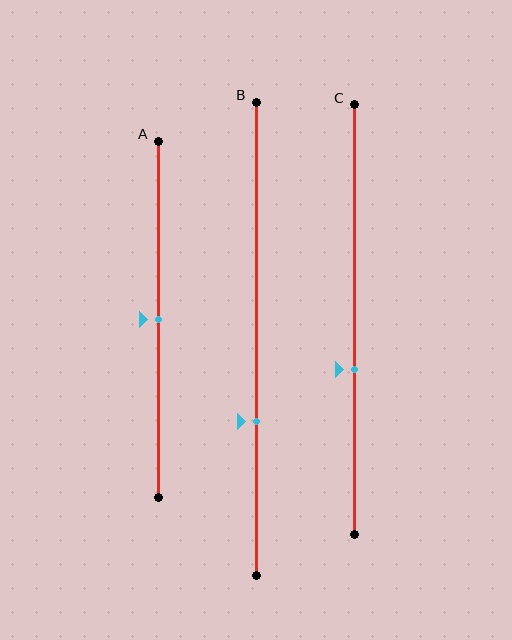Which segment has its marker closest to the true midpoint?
Segment A has its marker closest to the true midpoint.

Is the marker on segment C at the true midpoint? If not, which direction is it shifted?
No, the marker on segment C is shifted downward by about 12% of the segment length.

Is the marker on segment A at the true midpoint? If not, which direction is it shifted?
Yes, the marker on segment A is at the true midpoint.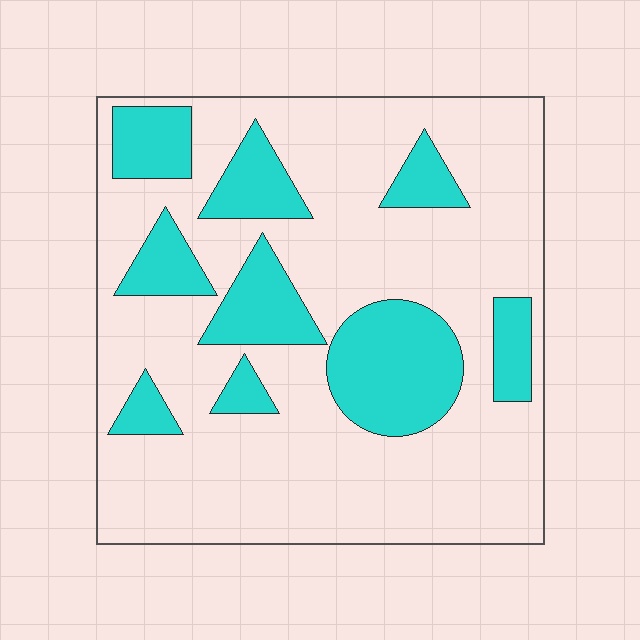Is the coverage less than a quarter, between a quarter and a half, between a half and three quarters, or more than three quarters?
Between a quarter and a half.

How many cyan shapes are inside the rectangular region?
9.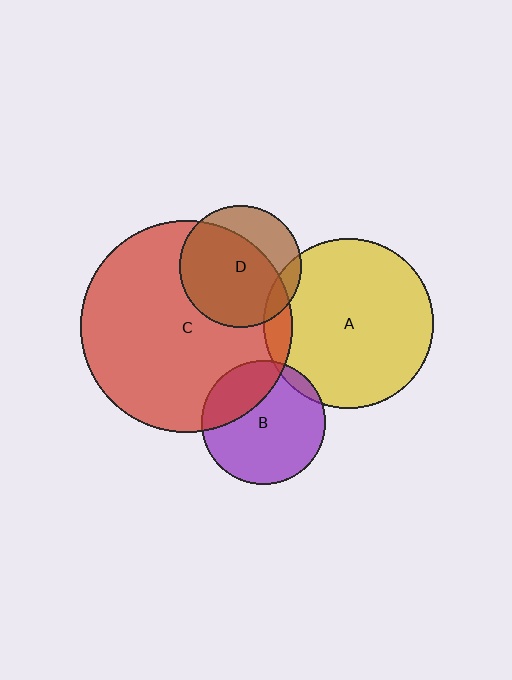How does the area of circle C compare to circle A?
Approximately 1.6 times.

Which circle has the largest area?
Circle C (red).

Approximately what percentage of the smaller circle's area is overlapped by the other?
Approximately 30%.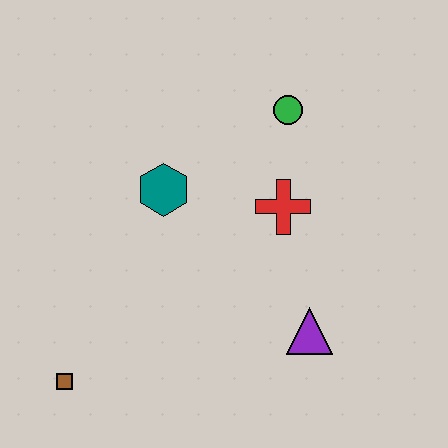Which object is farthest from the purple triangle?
The brown square is farthest from the purple triangle.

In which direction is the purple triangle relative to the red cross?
The purple triangle is below the red cross.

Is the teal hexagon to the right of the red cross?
No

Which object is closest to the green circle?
The red cross is closest to the green circle.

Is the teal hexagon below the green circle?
Yes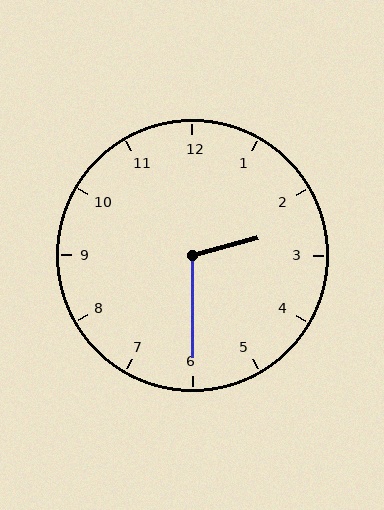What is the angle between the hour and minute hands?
Approximately 105 degrees.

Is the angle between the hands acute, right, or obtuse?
It is obtuse.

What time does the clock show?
2:30.